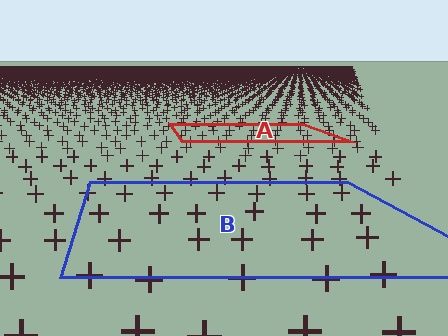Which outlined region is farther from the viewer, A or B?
Region A is farther from the viewer — the texture elements inside it appear smaller and more densely packed.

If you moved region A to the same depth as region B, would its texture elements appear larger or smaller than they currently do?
They would appear larger. At a closer depth, the same texture elements are projected at a bigger on-screen size.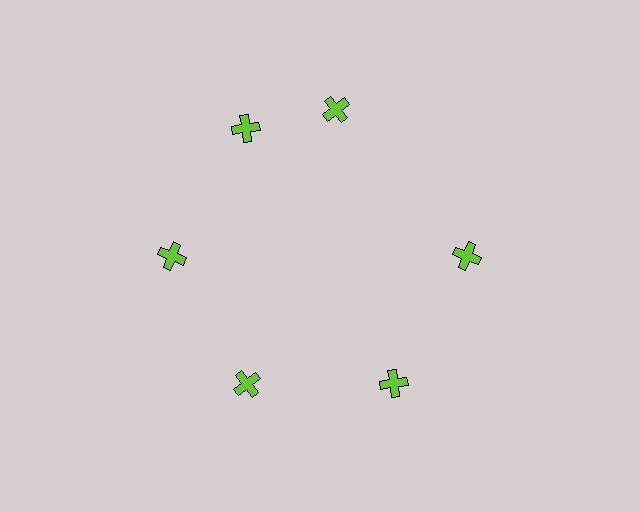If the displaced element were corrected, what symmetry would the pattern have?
It would have 6-fold rotational symmetry — the pattern would map onto itself every 60 degrees.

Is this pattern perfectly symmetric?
No. The 6 lime crosses are arranged in a ring, but one element near the 1 o'clock position is rotated out of alignment along the ring, breaking the 6-fold rotational symmetry.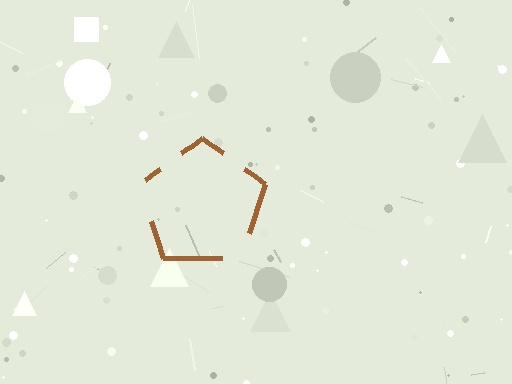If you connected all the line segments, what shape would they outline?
They would outline a pentagon.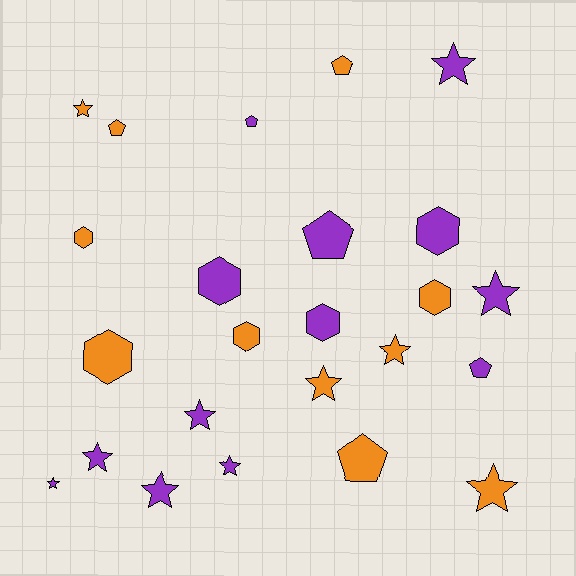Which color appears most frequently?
Purple, with 13 objects.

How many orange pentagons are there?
There are 3 orange pentagons.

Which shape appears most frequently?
Star, with 11 objects.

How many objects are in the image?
There are 24 objects.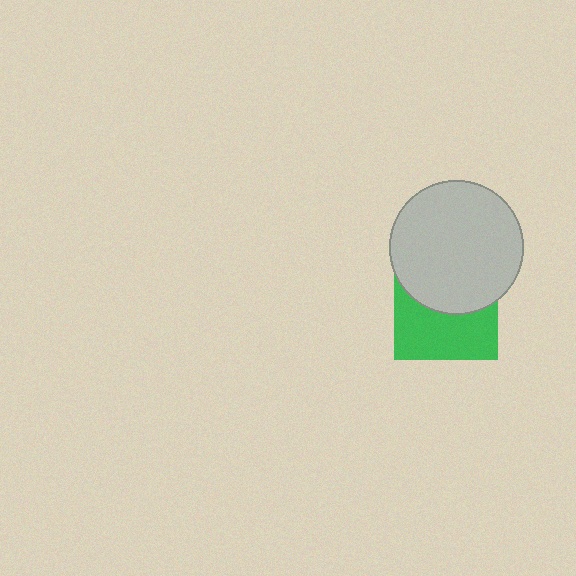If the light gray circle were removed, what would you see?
You would see the complete green square.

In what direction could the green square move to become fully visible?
The green square could move down. That would shift it out from behind the light gray circle entirely.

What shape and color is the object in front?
The object in front is a light gray circle.